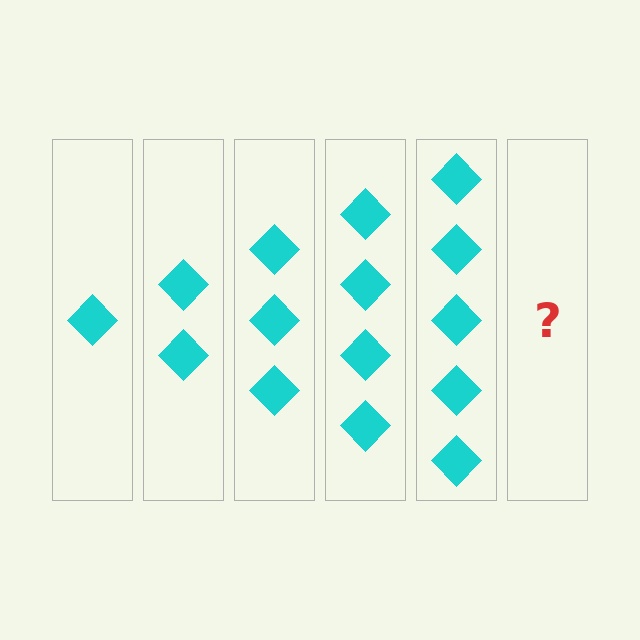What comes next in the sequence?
The next element should be 6 diamonds.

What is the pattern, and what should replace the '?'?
The pattern is that each step adds one more diamond. The '?' should be 6 diamonds.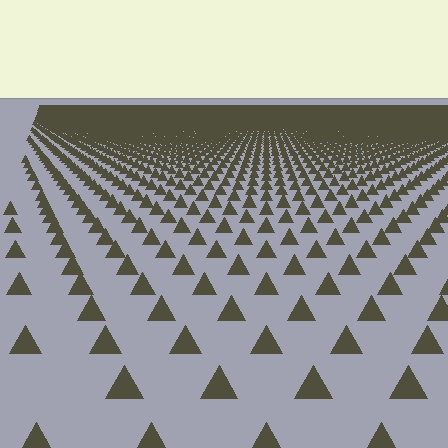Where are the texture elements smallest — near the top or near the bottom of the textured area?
Near the top.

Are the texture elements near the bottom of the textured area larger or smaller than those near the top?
Larger. Near the bottom, elements are closer to the viewer and appear at a bigger on-screen size.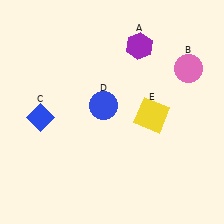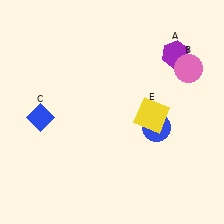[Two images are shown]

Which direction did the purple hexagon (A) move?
The purple hexagon (A) moved right.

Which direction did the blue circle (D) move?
The blue circle (D) moved right.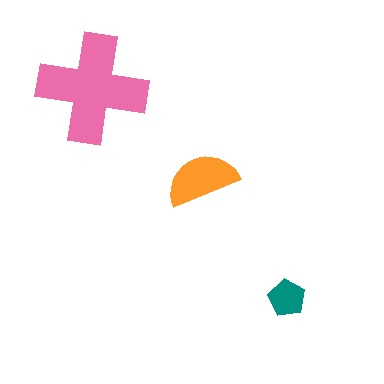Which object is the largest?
The pink cross.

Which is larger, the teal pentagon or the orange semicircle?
The orange semicircle.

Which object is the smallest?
The teal pentagon.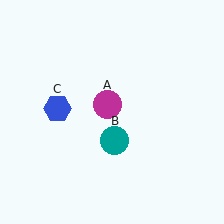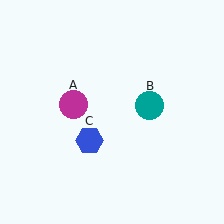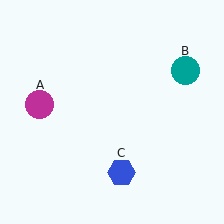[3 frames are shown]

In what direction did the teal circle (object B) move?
The teal circle (object B) moved up and to the right.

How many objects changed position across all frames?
3 objects changed position: magenta circle (object A), teal circle (object B), blue hexagon (object C).